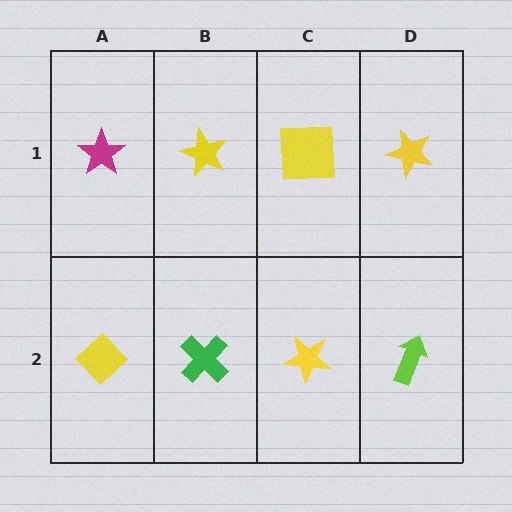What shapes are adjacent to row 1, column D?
A lime arrow (row 2, column D), a yellow square (row 1, column C).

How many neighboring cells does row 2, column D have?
2.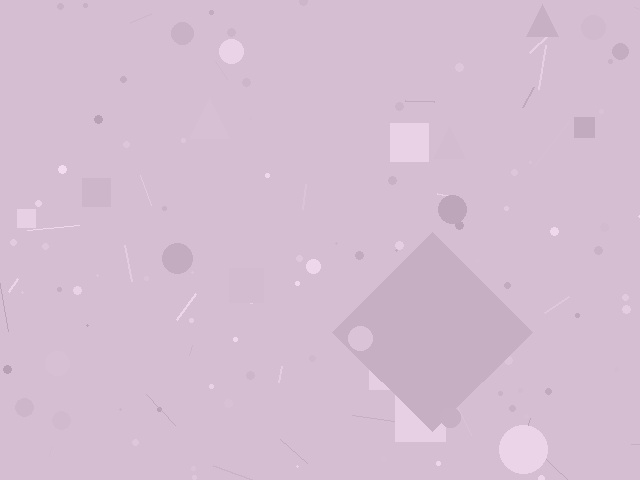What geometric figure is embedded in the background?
A diamond is embedded in the background.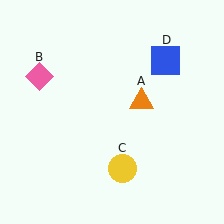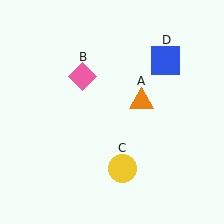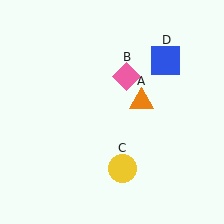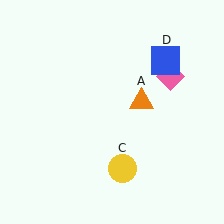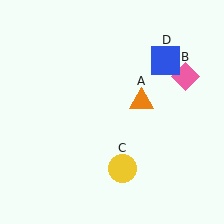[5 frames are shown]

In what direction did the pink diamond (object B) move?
The pink diamond (object B) moved right.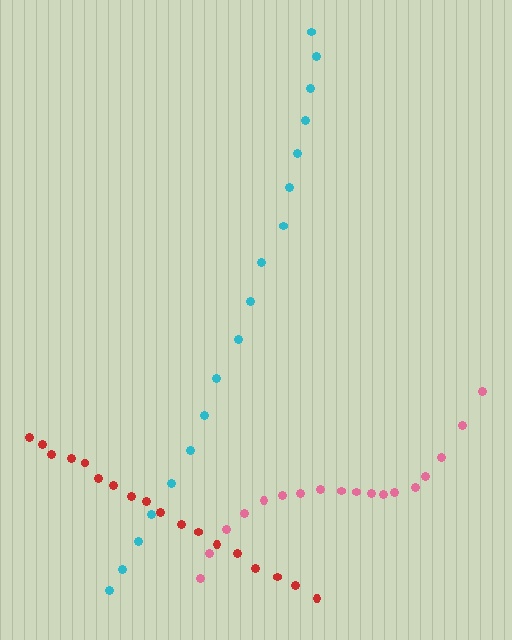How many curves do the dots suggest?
There are 3 distinct paths.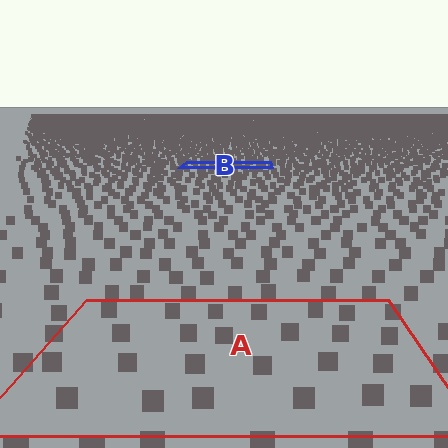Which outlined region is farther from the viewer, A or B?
Region B is farther from the viewer — the texture elements inside it appear smaller and more densely packed.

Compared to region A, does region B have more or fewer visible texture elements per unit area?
Region B has more texture elements per unit area — they are packed more densely because it is farther away.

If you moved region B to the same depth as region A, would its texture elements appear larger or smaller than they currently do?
They would appear larger. At a closer depth, the same texture elements are projected at a bigger on-screen size.